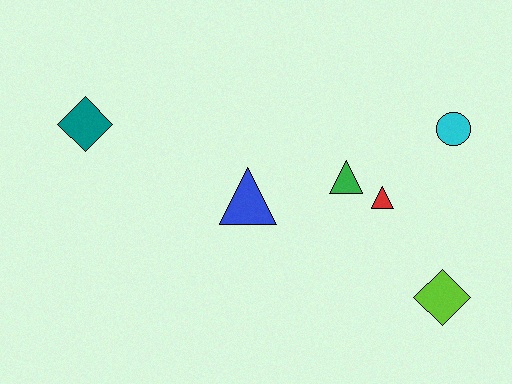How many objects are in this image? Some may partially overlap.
There are 6 objects.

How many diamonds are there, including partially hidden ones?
There are 2 diamonds.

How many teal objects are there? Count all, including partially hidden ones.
There is 1 teal object.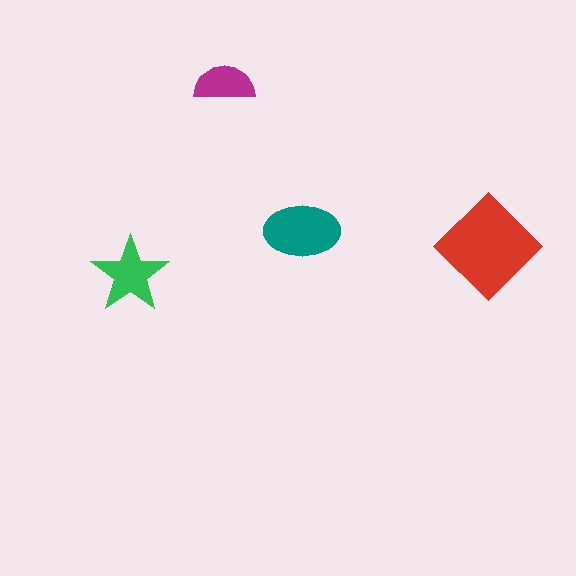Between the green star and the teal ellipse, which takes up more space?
The teal ellipse.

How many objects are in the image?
There are 4 objects in the image.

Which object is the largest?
The red diamond.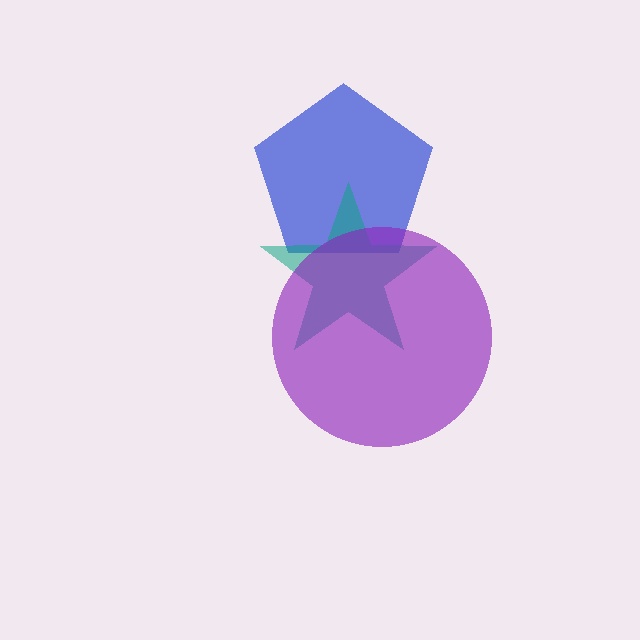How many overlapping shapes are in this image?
There are 3 overlapping shapes in the image.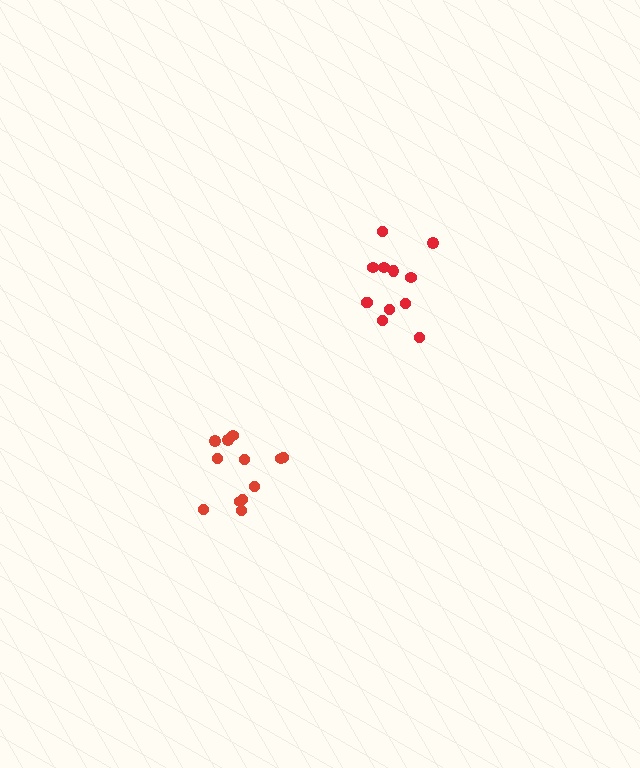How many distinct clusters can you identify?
There are 2 distinct clusters.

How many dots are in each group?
Group 1: 12 dots, Group 2: 12 dots (24 total).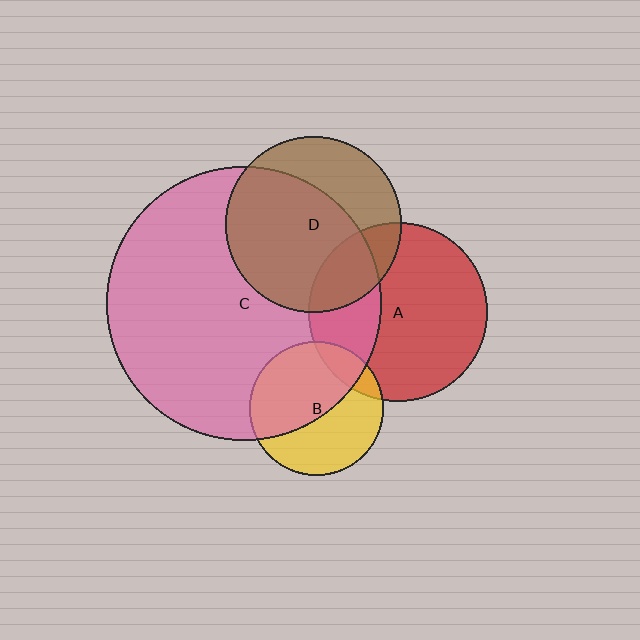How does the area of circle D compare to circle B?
Approximately 1.7 times.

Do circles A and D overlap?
Yes.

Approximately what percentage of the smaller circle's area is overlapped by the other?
Approximately 20%.